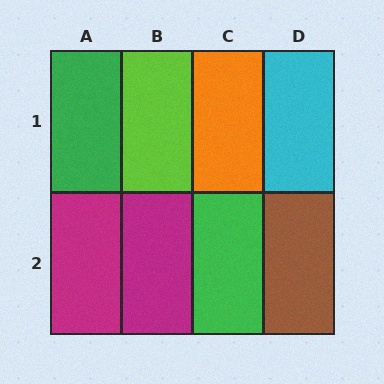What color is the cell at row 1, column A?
Green.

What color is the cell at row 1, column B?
Lime.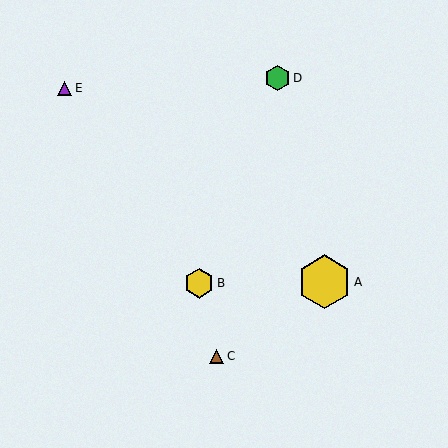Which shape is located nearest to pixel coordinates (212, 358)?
The brown triangle (labeled C) at (217, 356) is nearest to that location.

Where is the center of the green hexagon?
The center of the green hexagon is at (277, 78).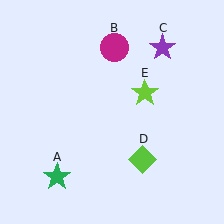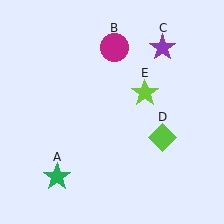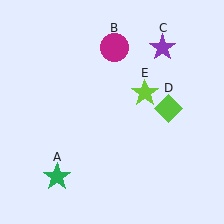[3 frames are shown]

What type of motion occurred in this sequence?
The lime diamond (object D) rotated counterclockwise around the center of the scene.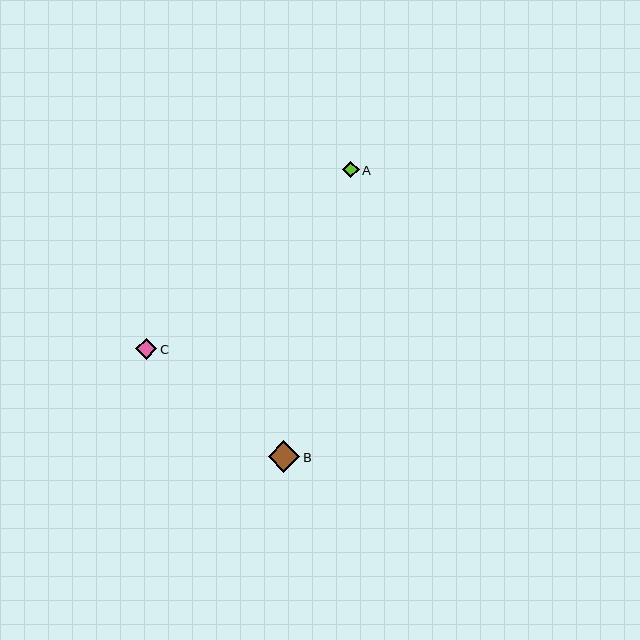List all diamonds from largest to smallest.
From largest to smallest: B, C, A.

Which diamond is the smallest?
Diamond A is the smallest with a size of approximately 17 pixels.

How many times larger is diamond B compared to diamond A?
Diamond B is approximately 1.9 times the size of diamond A.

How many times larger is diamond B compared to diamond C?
Diamond B is approximately 1.5 times the size of diamond C.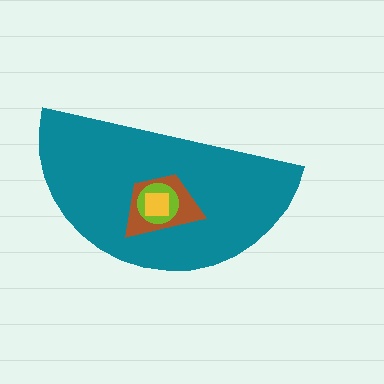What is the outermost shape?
The teal semicircle.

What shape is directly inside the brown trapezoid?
The lime circle.